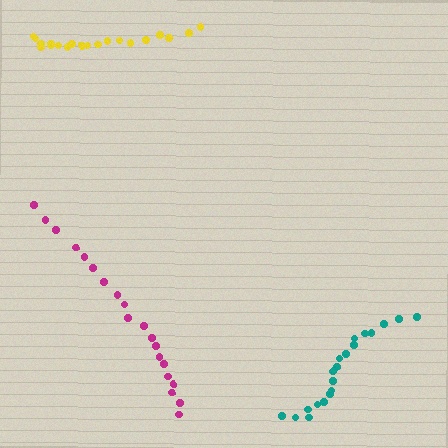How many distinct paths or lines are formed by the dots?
There are 3 distinct paths.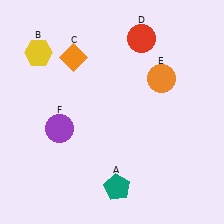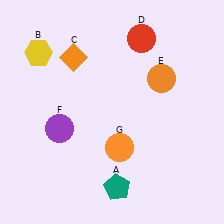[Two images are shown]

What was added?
An orange circle (G) was added in Image 2.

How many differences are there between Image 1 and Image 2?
There is 1 difference between the two images.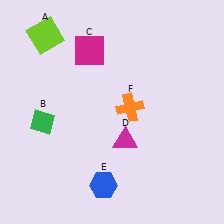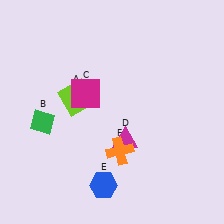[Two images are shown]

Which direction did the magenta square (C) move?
The magenta square (C) moved down.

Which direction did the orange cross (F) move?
The orange cross (F) moved down.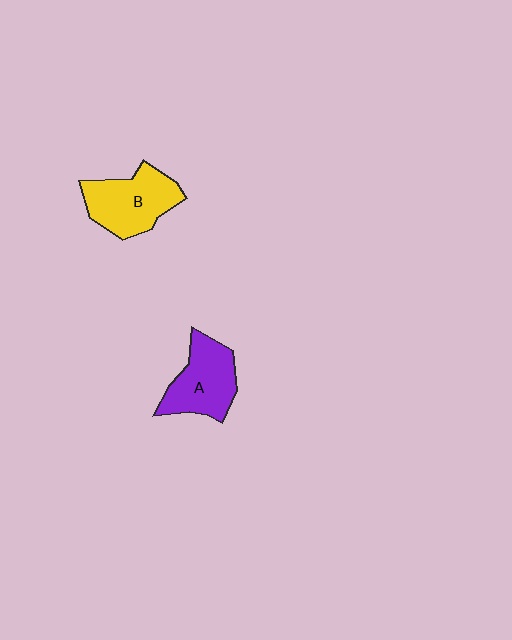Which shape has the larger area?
Shape B (yellow).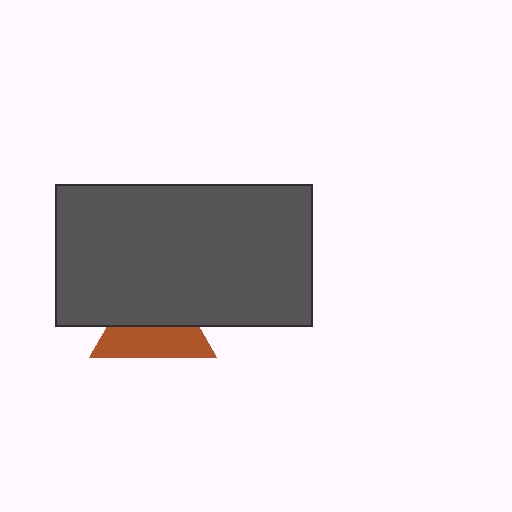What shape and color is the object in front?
The object in front is a dark gray rectangle.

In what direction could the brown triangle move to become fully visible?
The brown triangle could move down. That would shift it out from behind the dark gray rectangle entirely.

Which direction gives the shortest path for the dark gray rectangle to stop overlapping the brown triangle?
Moving up gives the shortest separation.